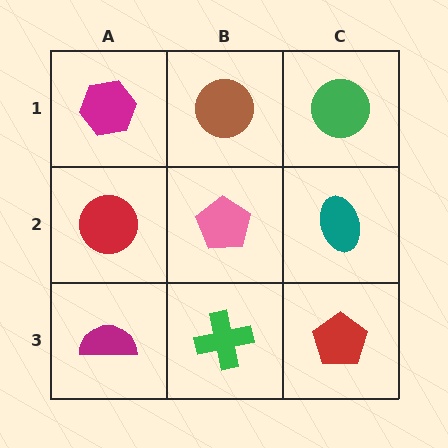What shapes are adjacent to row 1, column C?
A teal ellipse (row 2, column C), a brown circle (row 1, column B).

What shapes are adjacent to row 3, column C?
A teal ellipse (row 2, column C), a green cross (row 3, column B).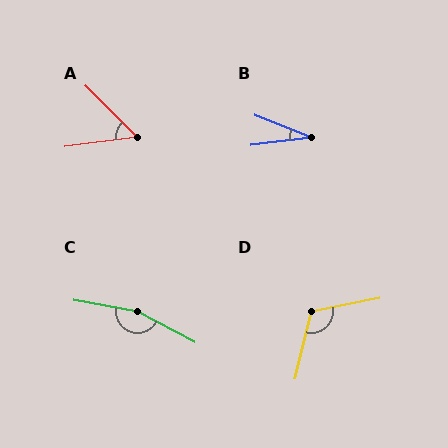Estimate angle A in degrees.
Approximately 53 degrees.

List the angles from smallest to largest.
B (29°), A (53°), D (115°), C (162°).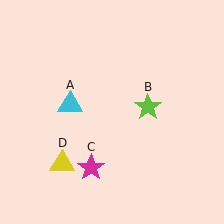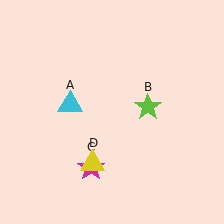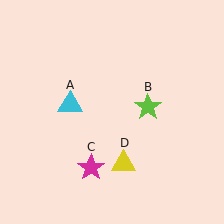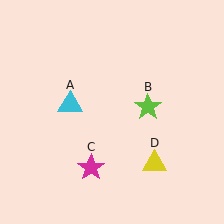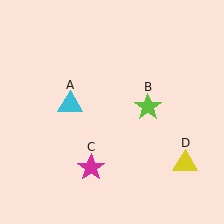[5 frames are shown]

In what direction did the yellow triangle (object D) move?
The yellow triangle (object D) moved right.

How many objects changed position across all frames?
1 object changed position: yellow triangle (object D).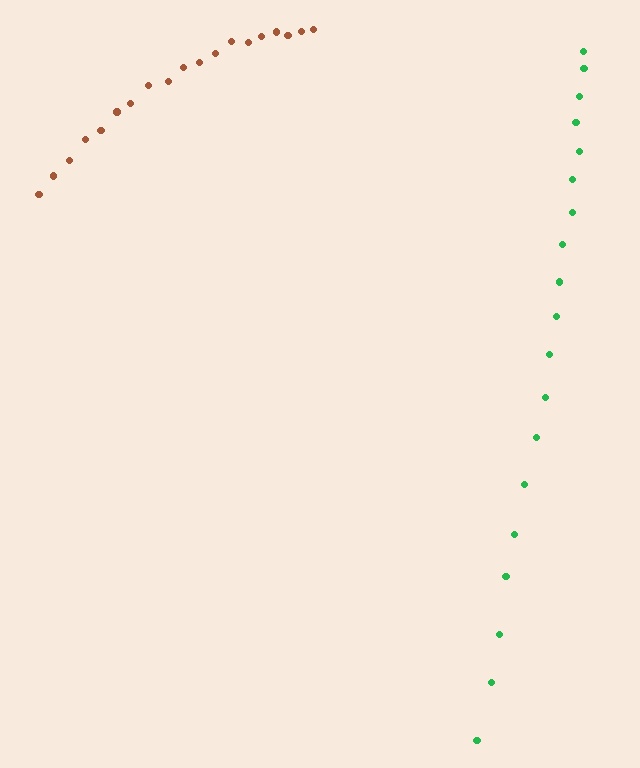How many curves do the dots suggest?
There are 2 distinct paths.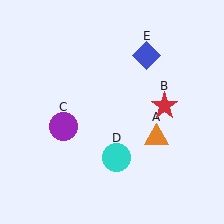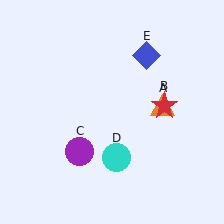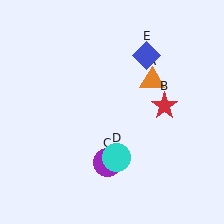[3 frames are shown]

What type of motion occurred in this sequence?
The orange triangle (object A), purple circle (object C) rotated counterclockwise around the center of the scene.